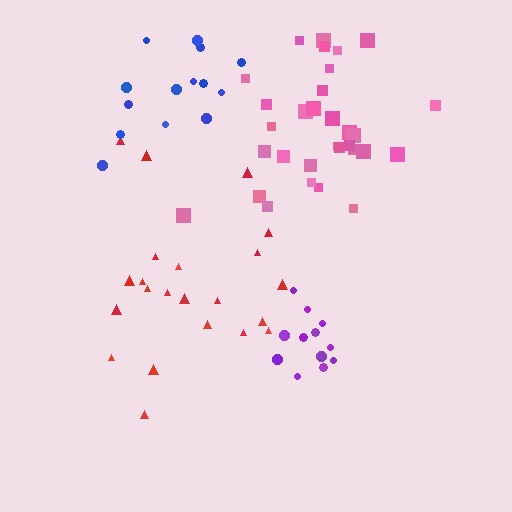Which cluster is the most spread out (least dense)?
Red.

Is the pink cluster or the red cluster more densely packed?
Pink.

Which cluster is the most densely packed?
Purple.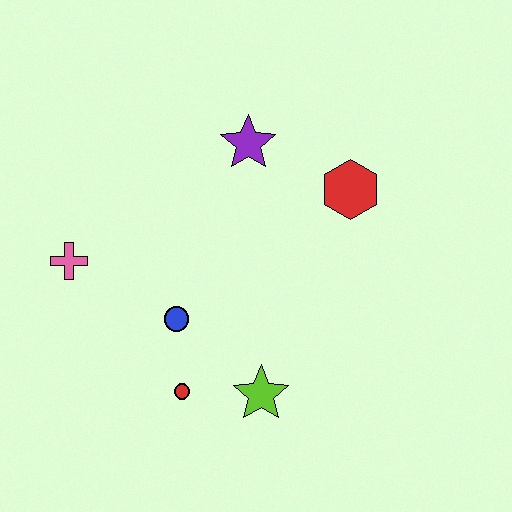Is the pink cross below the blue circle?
No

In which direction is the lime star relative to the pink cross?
The lime star is to the right of the pink cross.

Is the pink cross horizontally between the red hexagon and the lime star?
No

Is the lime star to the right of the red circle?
Yes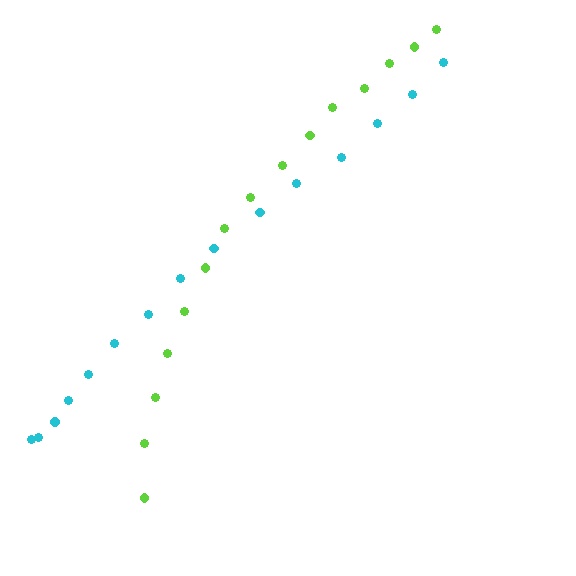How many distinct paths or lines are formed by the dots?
There are 2 distinct paths.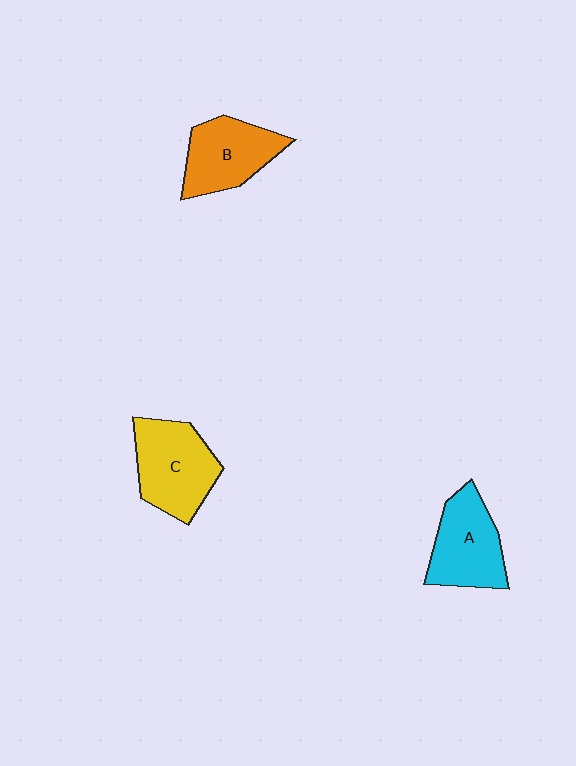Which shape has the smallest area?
Shape B (orange).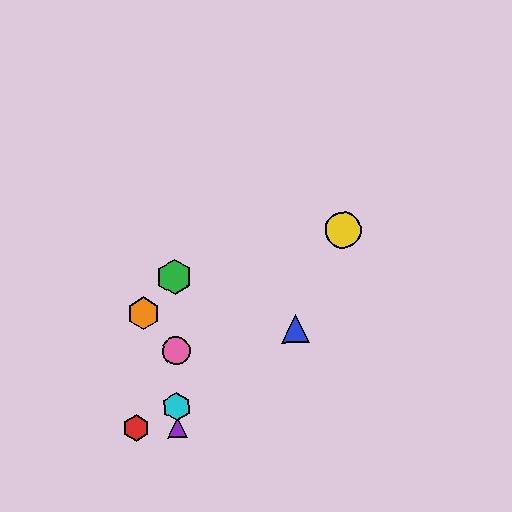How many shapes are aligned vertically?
4 shapes (the green hexagon, the purple triangle, the cyan hexagon, the pink circle) are aligned vertically.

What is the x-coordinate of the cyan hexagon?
The cyan hexagon is at x≈177.